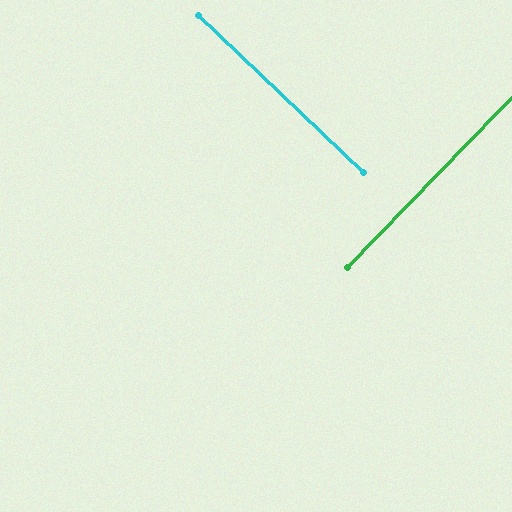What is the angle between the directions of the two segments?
Approximately 89 degrees.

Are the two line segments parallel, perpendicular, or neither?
Perpendicular — they meet at approximately 89°.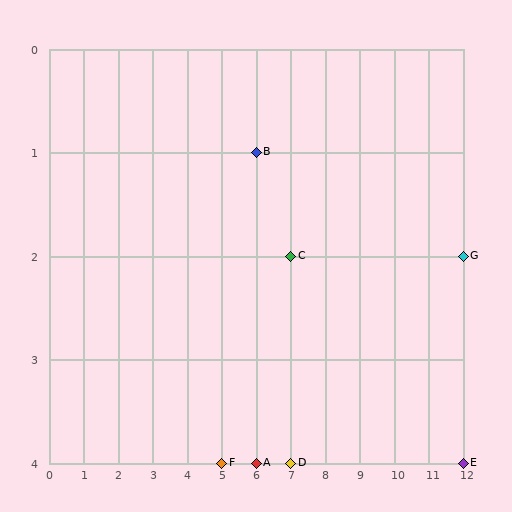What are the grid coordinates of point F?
Point F is at grid coordinates (5, 4).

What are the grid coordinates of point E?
Point E is at grid coordinates (12, 4).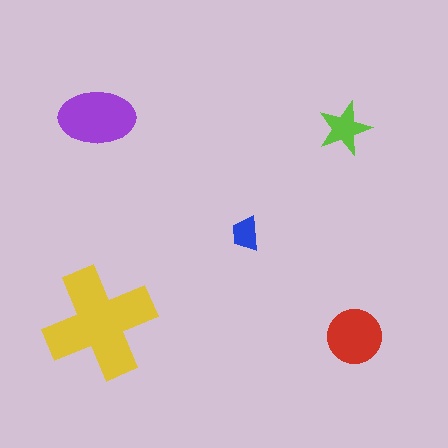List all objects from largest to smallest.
The yellow cross, the purple ellipse, the red circle, the lime star, the blue trapezoid.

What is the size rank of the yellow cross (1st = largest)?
1st.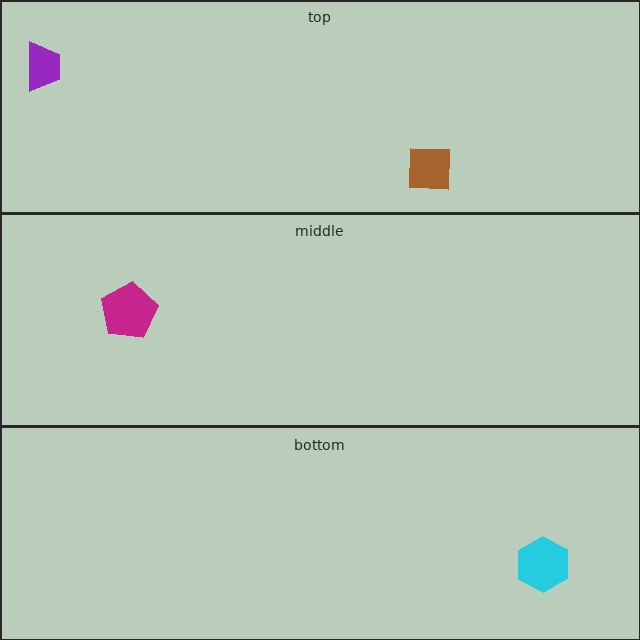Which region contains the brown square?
The top region.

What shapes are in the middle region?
The magenta pentagon.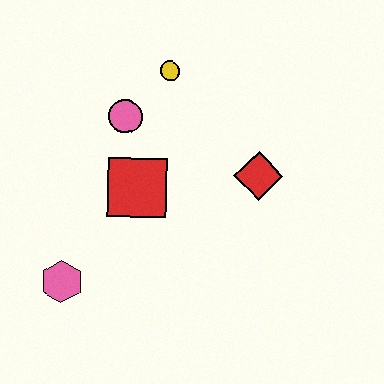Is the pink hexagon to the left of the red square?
Yes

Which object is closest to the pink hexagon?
The red square is closest to the pink hexagon.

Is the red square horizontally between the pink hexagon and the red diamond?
Yes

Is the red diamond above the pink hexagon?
Yes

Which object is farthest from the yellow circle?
The pink hexagon is farthest from the yellow circle.